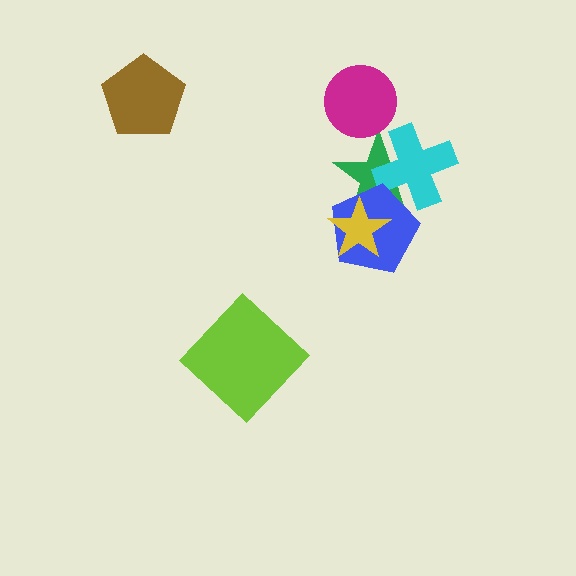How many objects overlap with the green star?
3 objects overlap with the green star.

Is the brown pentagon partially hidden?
No, no other shape covers it.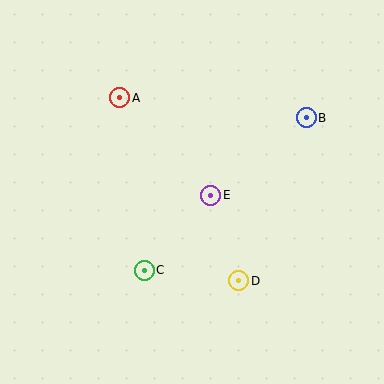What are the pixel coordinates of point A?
Point A is at (120, 98).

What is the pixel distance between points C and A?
The distance between C and A is 174 pixels.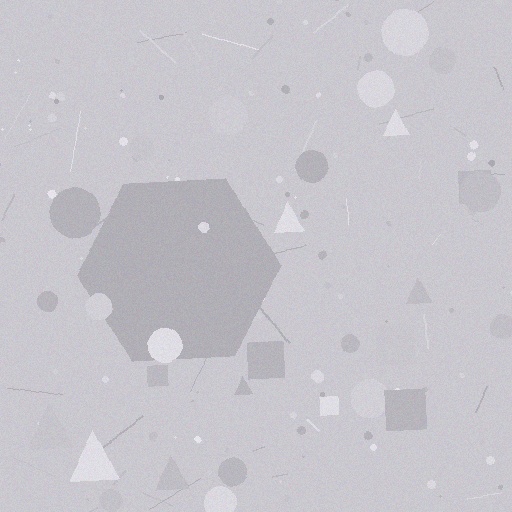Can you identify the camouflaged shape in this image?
The camouflaged shape is a hexagon.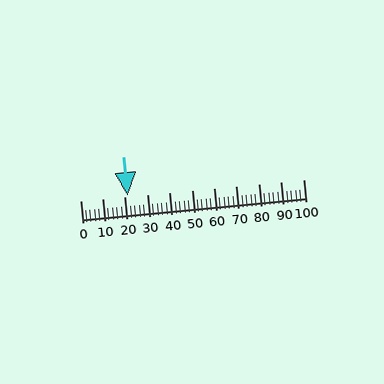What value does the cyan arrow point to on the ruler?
The cyan arrow points to approximately 21.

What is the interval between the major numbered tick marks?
The major tick marks are spaced 10 units apart.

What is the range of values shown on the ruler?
The ruler shows values from 0 to 100.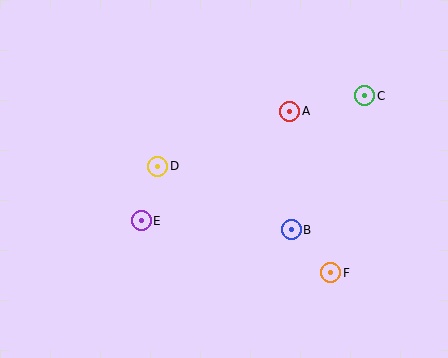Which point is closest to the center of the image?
Point D at (158, 166) is closest to the center.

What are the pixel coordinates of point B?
Point B is at (291, 230).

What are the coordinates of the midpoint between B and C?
The midpoint between B and C is at (328, 163).